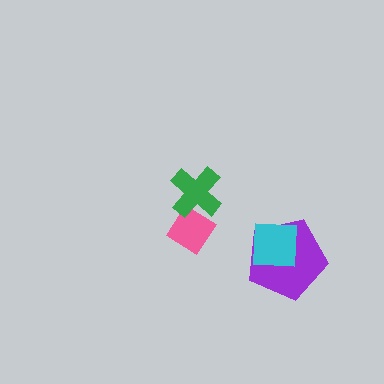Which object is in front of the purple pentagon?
The cyan square is in front of the purple pentagon.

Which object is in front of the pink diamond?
The green cross is in front of the pink diamond.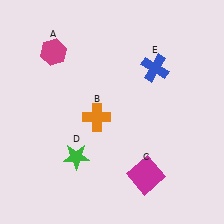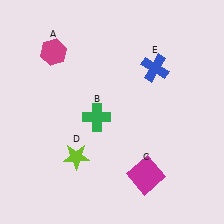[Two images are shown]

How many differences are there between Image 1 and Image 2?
There are 2 differences between the two images.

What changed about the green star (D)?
In Image 1, D is green. In Image 2, it changed to lime.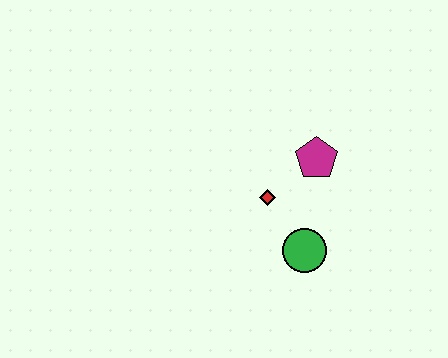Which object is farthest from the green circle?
The magenta pentagon is farthest from the green circle.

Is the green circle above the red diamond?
No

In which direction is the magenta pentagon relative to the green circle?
The magenta pentagon is above the green circle.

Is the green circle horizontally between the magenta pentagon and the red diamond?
Yes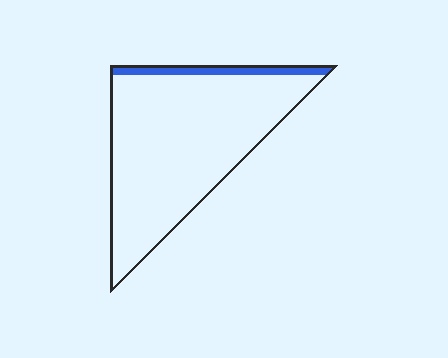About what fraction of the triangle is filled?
About one tenth (1/10).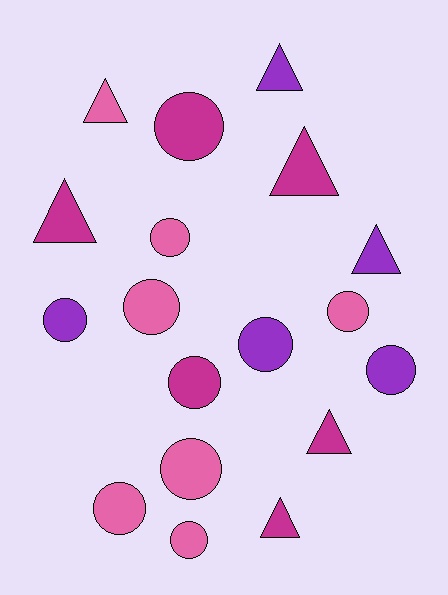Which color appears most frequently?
Pink, with 7 objects.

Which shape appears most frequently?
Circle, with 11 objects.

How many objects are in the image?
There are 18 objects.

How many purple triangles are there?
There are 2 purple triangles.